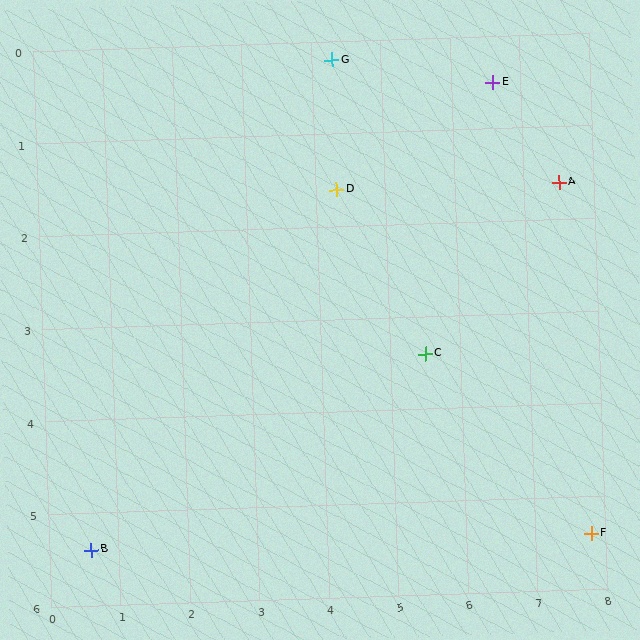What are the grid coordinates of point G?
Point G is at approximately (4.3, 0.2).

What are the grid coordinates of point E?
Point E is at approximately (6.6, 0.5).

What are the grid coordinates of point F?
Point F is at approximately (7.8, 5.4).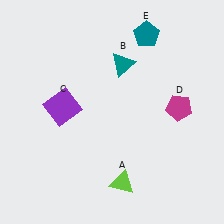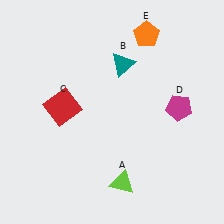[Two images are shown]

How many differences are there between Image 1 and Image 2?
There are 2 differences between the two images.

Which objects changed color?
C changed from purple to red. E changed from teal to orange.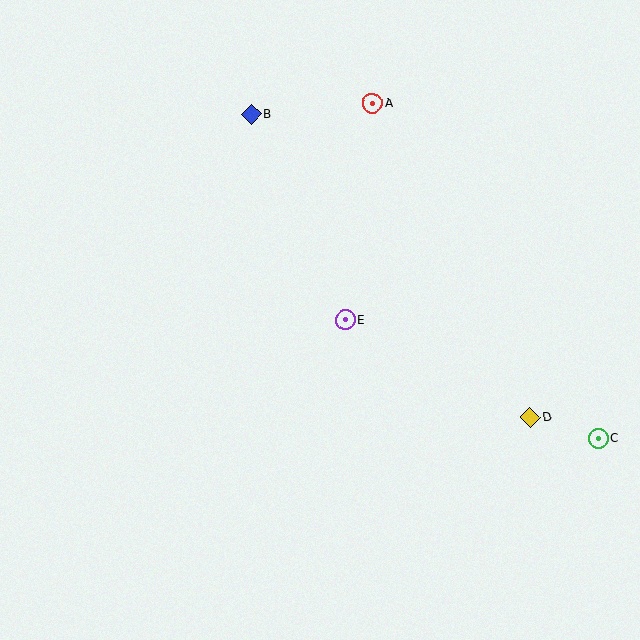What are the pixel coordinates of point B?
Point B is at (251, 114).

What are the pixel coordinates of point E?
Point E is at (345, 320).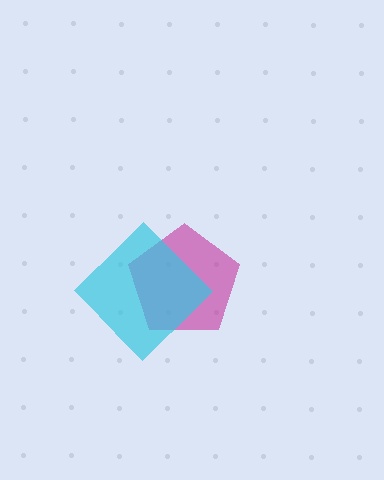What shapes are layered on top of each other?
The layered shapes are: a magenta pentagon, a cyan diamond.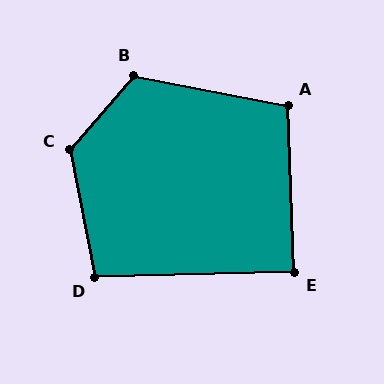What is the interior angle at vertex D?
Approximately 99 degrees (obtuse).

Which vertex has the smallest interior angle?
E, at approximately 90 degrees.